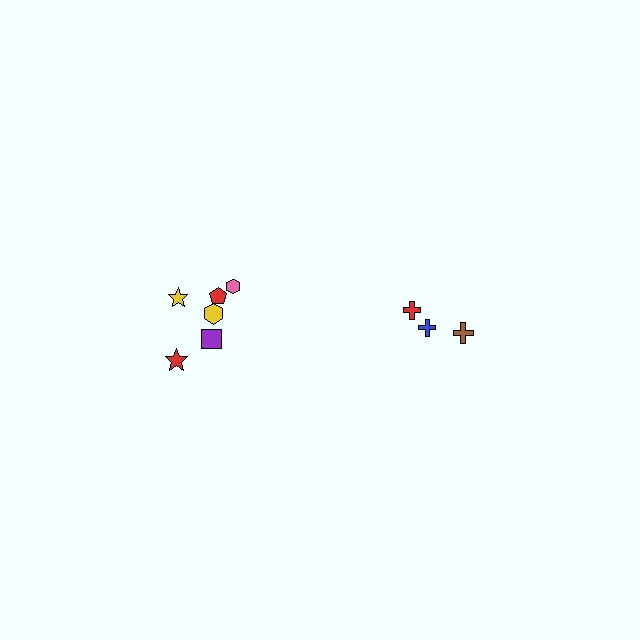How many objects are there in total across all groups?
There are 9 objects.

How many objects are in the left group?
There are 6 objects.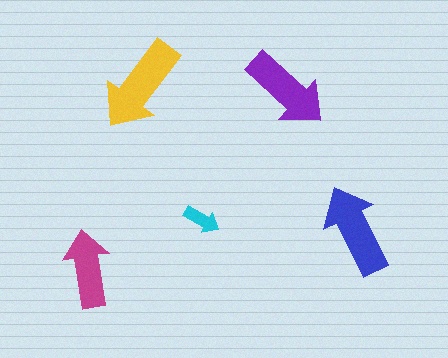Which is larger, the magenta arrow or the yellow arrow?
The yellow one.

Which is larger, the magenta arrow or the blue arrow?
The blue one.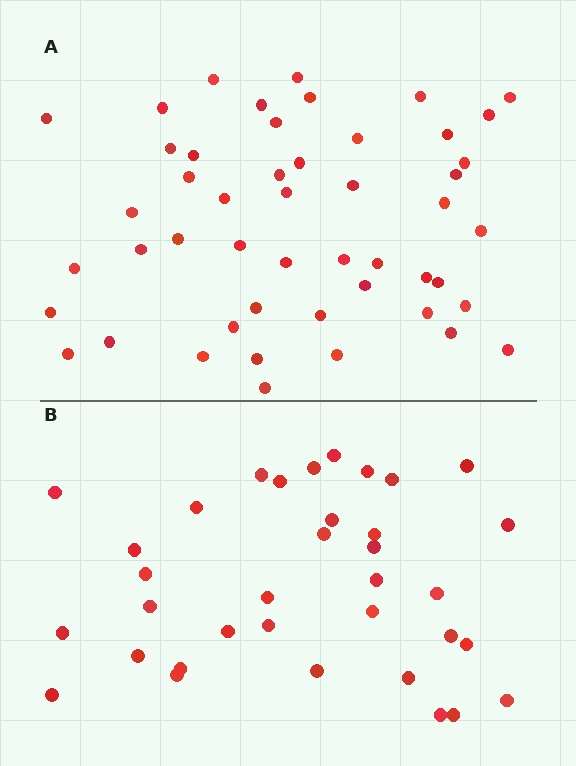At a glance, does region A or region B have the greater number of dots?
Region A (the top region) has more dots.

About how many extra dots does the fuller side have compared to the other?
Region A has approximately 15 more dots than region B.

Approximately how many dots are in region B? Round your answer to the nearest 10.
About 40 dots. (The exact count is 35, which rounds to 40.)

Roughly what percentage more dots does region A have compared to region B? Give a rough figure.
About 40% more.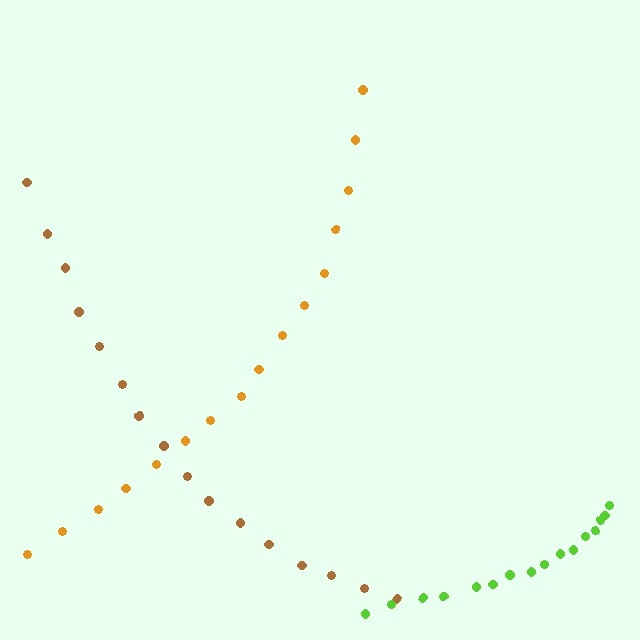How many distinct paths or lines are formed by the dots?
There are 3 distinct paths.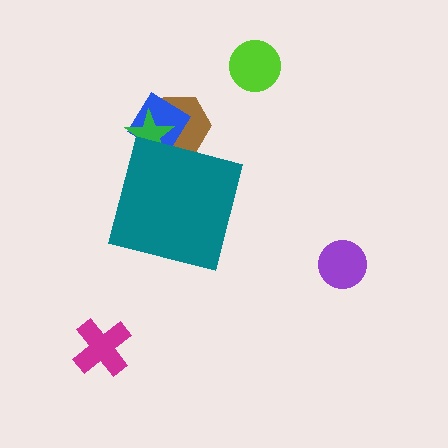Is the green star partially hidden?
Yes, the green star is partially hidden behind the teal square.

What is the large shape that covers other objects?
A teal square.